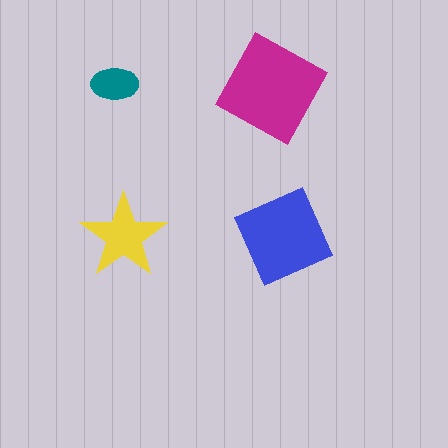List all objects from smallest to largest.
The teal ellipse, the yellow star, the blue square, the magenta diamond.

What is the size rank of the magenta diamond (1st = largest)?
1st.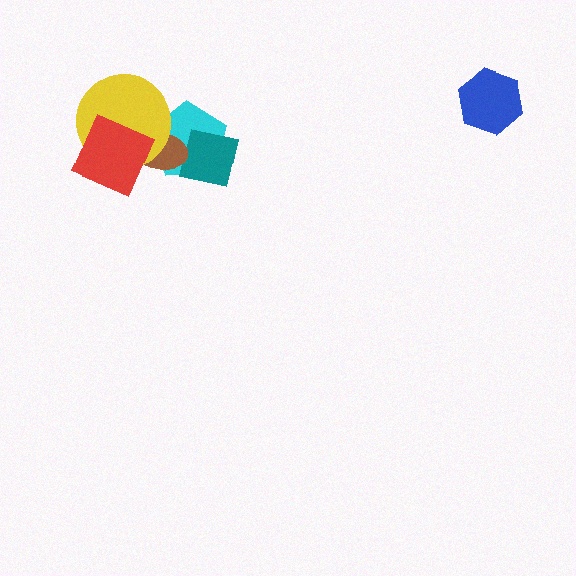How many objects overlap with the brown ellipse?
4 objects overlap with the brown ellipse.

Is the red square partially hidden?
No, no other shape covers it.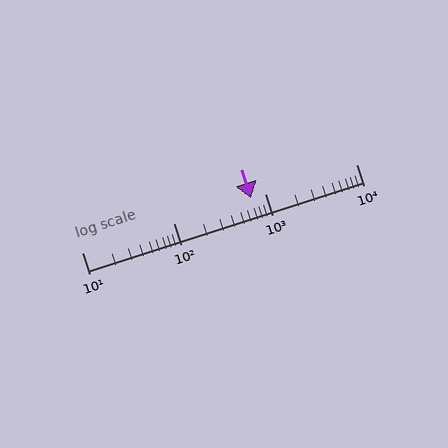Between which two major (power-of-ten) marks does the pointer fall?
The pointer is between 100 and 1000.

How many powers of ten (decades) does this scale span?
The scale spans 3 decades, from 10 to 10000.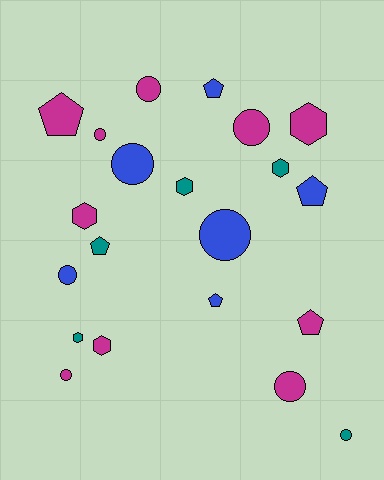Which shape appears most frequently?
Circle, with 9 objects.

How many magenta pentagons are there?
There are 2 magenta pentagons.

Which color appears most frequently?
Magenta, with 10 objects.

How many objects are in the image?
There are 21 objects.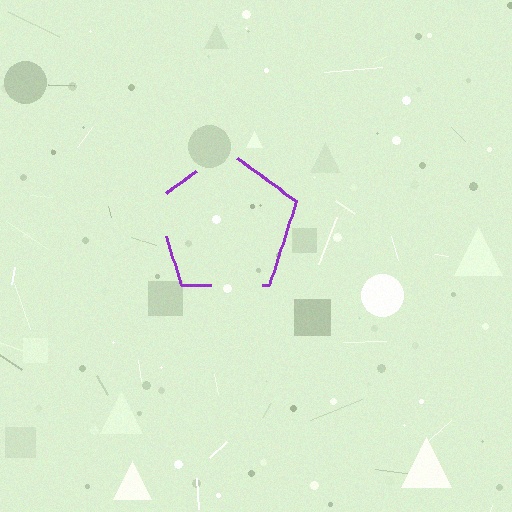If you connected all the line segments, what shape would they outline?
They would outline a pentagon.